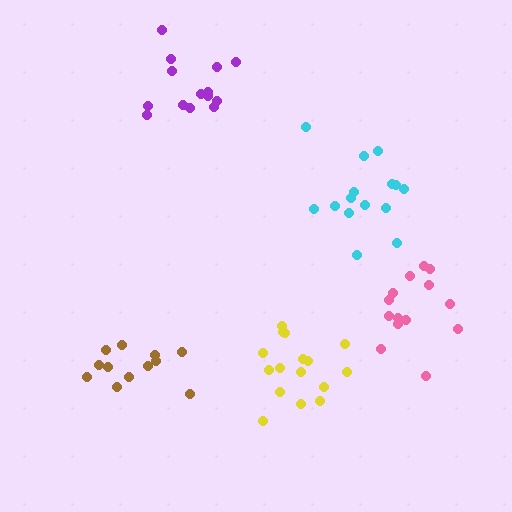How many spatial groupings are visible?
There are 5 spatial groupings.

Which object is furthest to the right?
The pink cluster is rightmost.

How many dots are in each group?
Group 1: 16 dots, Group 2: 14 dots, Group 3: 14 dots, Group 4: 12 dots, Group 5: 15 dots (71 total).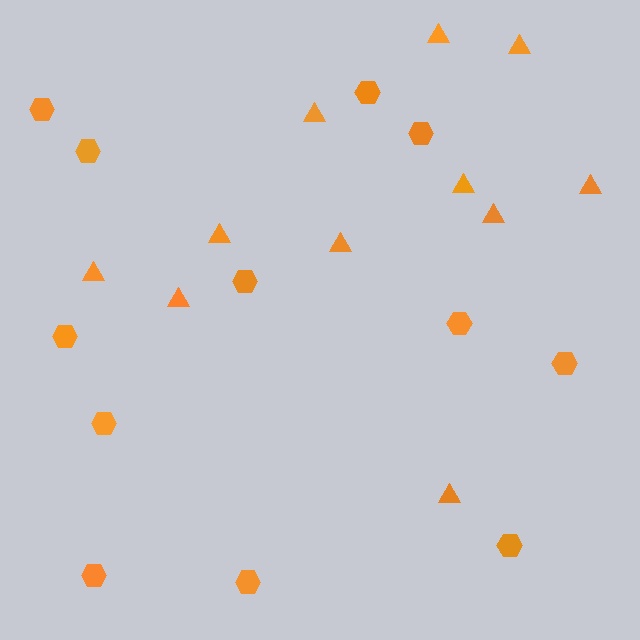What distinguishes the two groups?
There are 2 groups: one group of hexagons (12) and one group of triangles (11).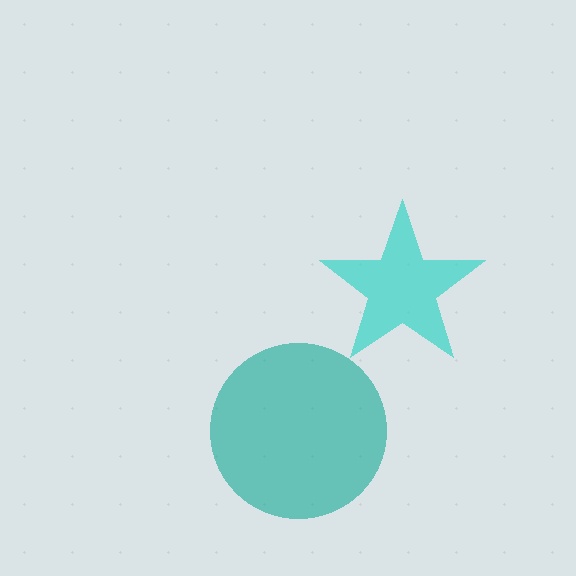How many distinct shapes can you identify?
There are 2 distinct shapes: a teal circle, a cyan star.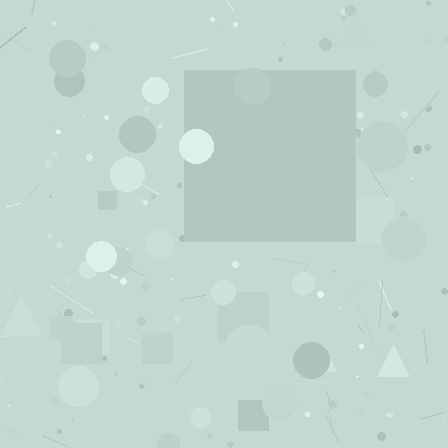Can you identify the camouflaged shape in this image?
The camouflaged shape is a square.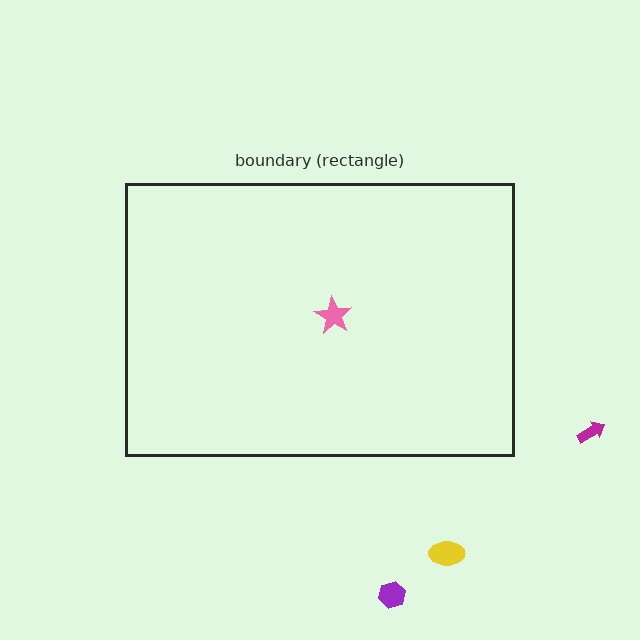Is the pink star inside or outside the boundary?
Inside.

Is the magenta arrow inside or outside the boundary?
Outside.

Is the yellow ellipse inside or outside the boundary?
Outside.